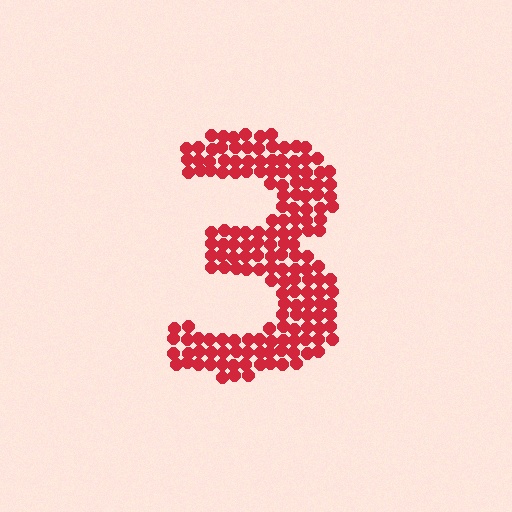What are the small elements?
The small elements are circles.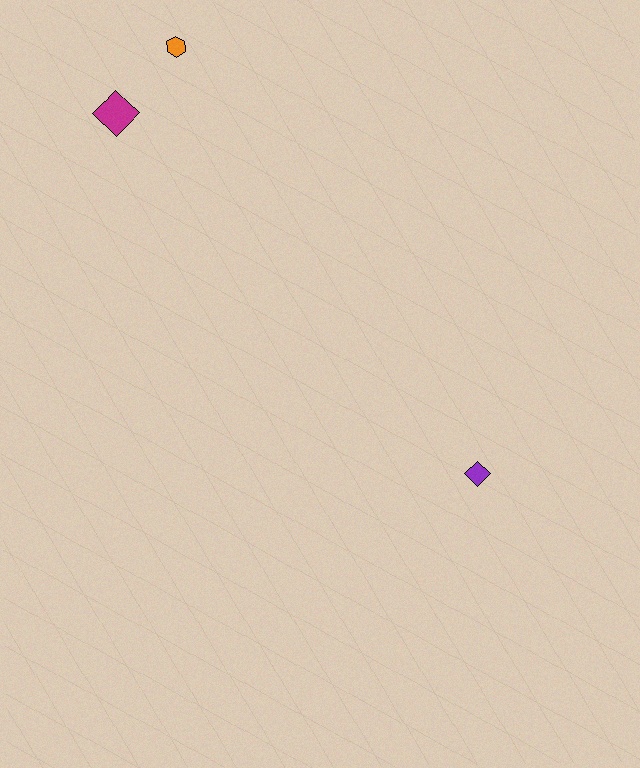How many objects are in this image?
There are 3 objects.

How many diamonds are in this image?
There are 2 diamonds.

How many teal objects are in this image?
There are no teal objects.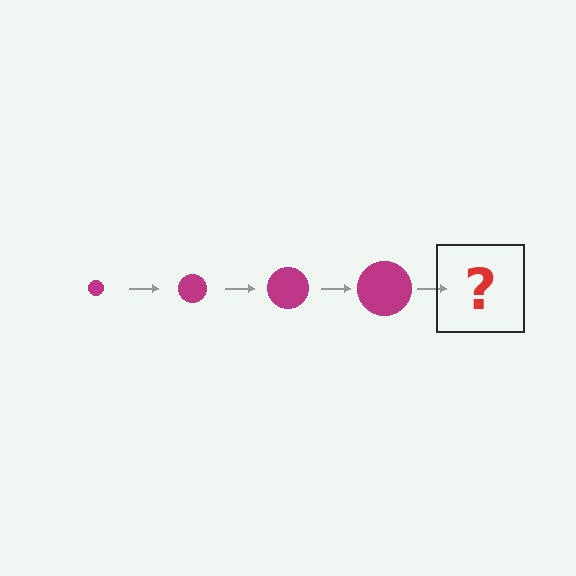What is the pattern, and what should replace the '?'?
The pattern is that the circle gets progressively larger each step. The '?' should be a magenta circle, larger than the previous one.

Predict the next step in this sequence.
The next step is a magenta circle, larger than the previous one.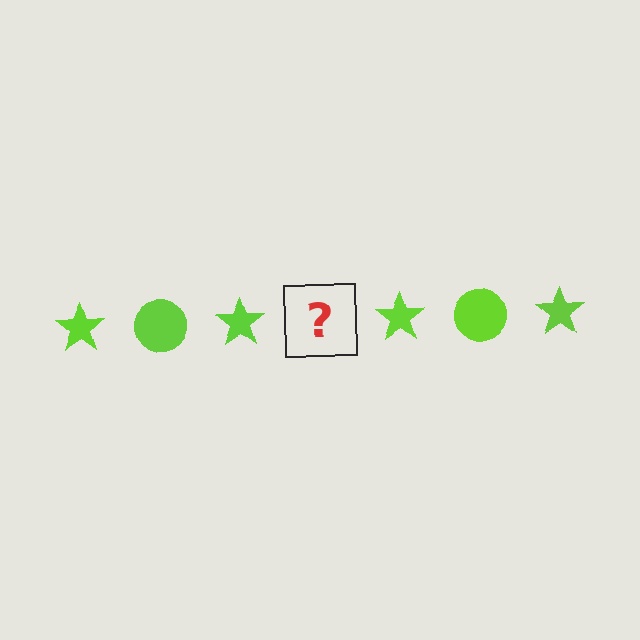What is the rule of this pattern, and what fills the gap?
The rule is that the pattern cycles through star, circle shapes in lime. The gap should be filled with a lime circle.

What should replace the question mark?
The question mark should be replaced with a lime circle.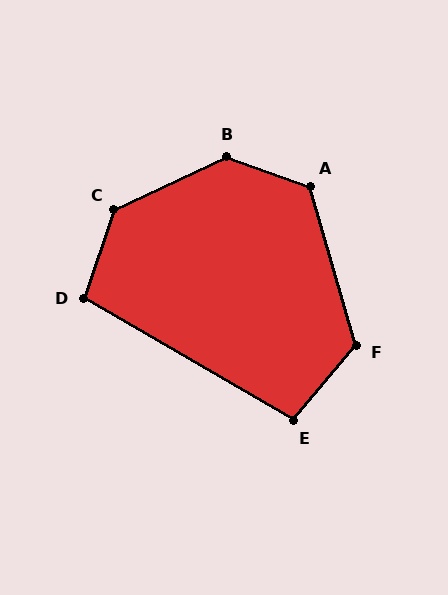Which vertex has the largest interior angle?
B, at approximately 135 degrees.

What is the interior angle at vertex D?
Approximately 101 degrees (obtuse).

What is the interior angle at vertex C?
Approximately 134 degrees (obtuse).